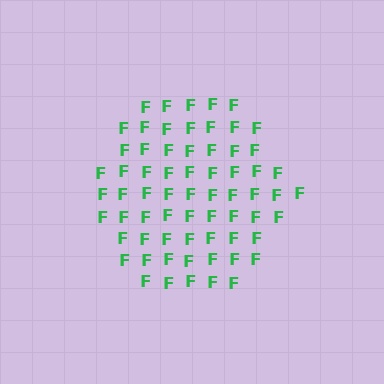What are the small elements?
The small elements are letter F's.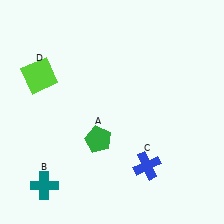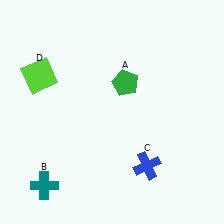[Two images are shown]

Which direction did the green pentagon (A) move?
The green pentagon (A) moved up.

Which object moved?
The green pentagon (A) moved up.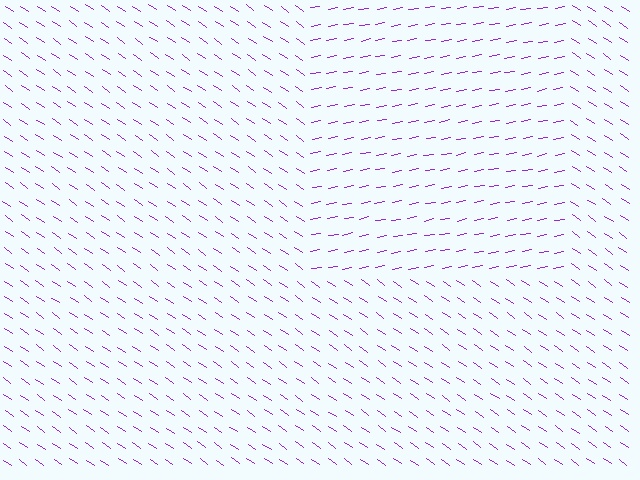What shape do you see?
I see a rectangle.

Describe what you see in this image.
The image is filled with small purple line segments. A rectangle region in the image has lines oriented differently from the surrounding lines, creating a visible texture boundary.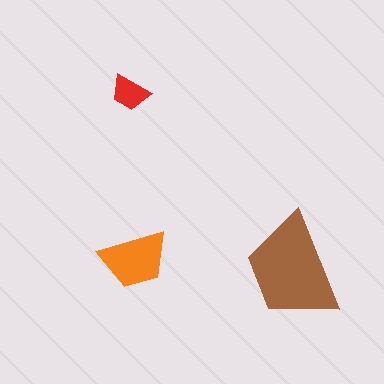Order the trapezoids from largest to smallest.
the brown one, the orange one, the red one.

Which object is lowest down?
The brown trapezoid is bottommost.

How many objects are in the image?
There are 3 objects in the image.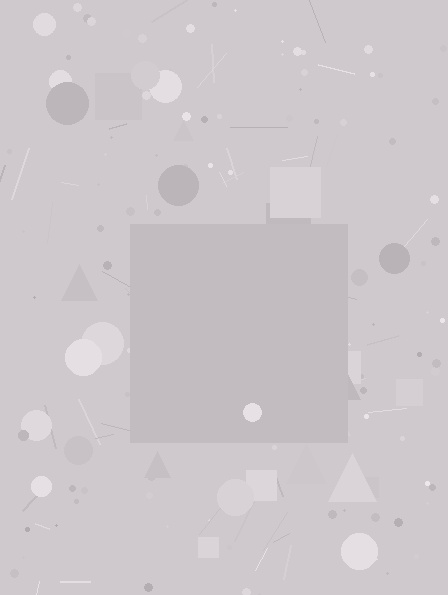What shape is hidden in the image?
A square is hidden in the image.